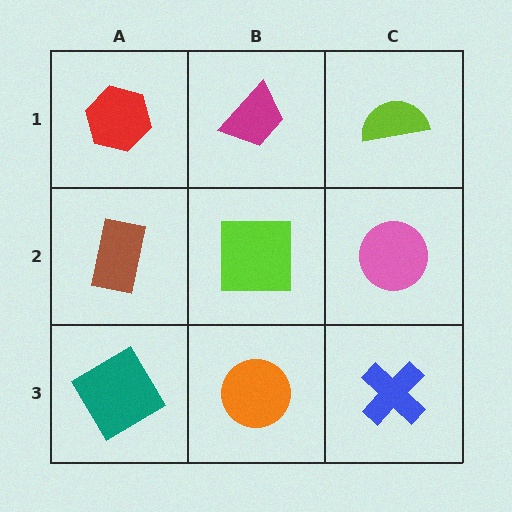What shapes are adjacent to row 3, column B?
A lime square (row 2, column B), a teal diamond (row 3, column A), a blue cross (row 3, column C).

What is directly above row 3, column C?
A pink circle.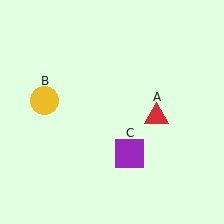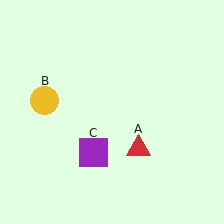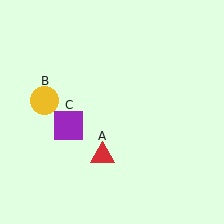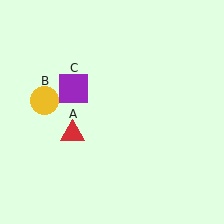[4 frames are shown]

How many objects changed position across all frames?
2 objects changed position: red triangle (object A), purple square (object C).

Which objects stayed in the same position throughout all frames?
Yellow circle (object B) remained stationary.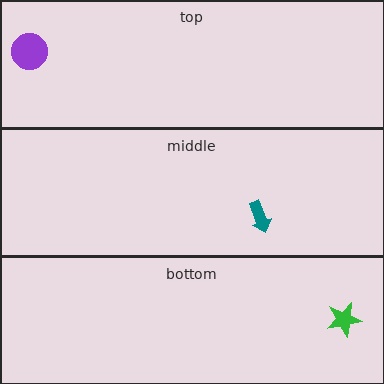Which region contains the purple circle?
The top region.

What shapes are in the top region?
The purple circle.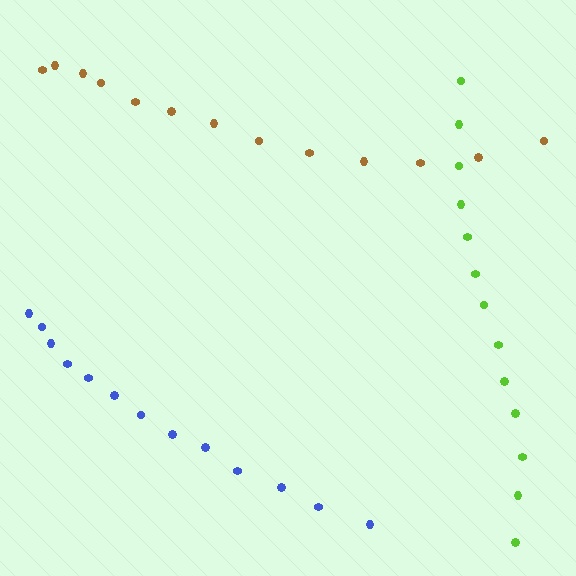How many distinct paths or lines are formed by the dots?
There are 3 distinct paths.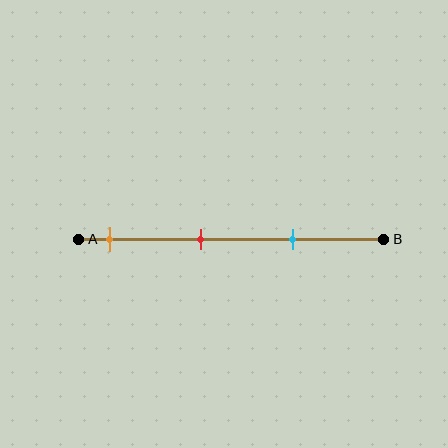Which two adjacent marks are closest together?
The red and cyan marks are the closest adjacent pair.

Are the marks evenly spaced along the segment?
Yes, the marks are approximately evenly spaced.